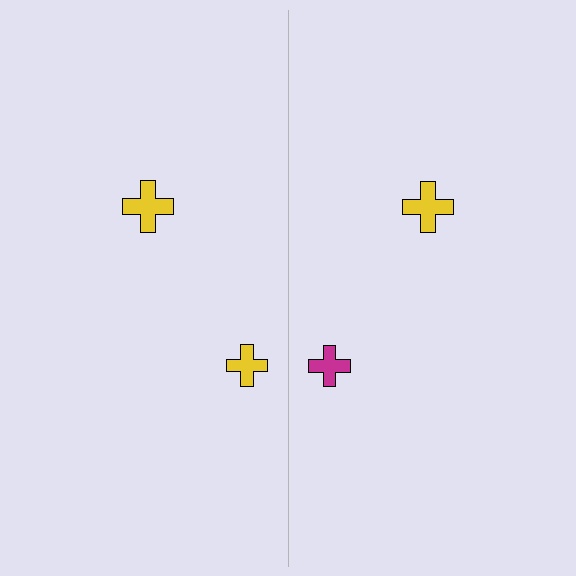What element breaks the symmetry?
The magenta cross on the right side breaks the symmetry — its mirror counterpart is yellow.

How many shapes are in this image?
There are 4 shapes in this image.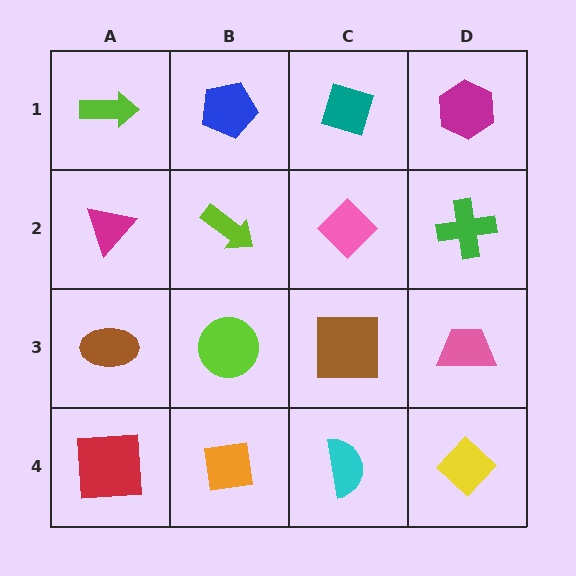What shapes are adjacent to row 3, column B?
A lime arrow (row 2, column B), an orange square (row 4, column B), a brown ellipse (row 3, column A), a brown square (row 3, column C).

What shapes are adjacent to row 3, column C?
A pink diamond (row 2, column C), a cyan semicircle (row 4, column C), a lime circle (row 3, column B), a pink trapezoid (row 3, column D).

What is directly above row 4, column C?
A brown square.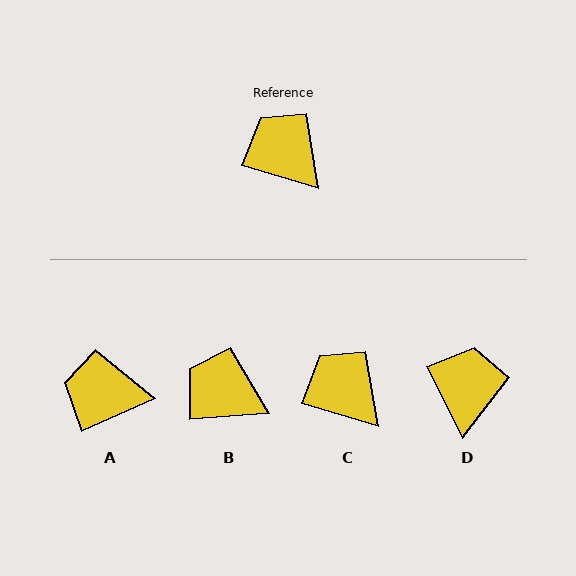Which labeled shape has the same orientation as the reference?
C.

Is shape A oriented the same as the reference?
No, it is off by about 41 degrees.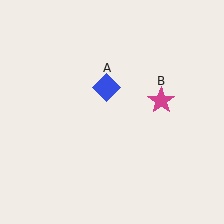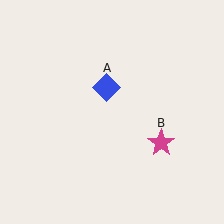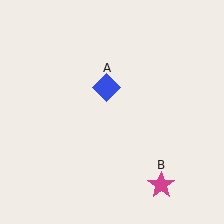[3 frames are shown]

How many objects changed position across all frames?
1 object changed position: magenta star (object B).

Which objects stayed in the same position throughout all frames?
Blue diamond (object A) remained stationary.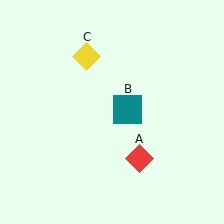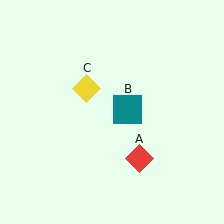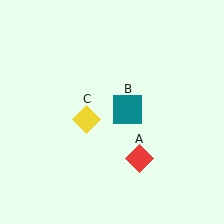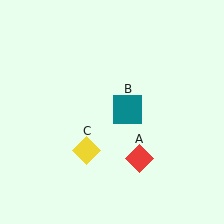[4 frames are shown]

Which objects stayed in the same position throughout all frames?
Red diamond (object A) and teal square (object B) remained stationary.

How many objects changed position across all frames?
1 object changed position: yellow diamond (object C).